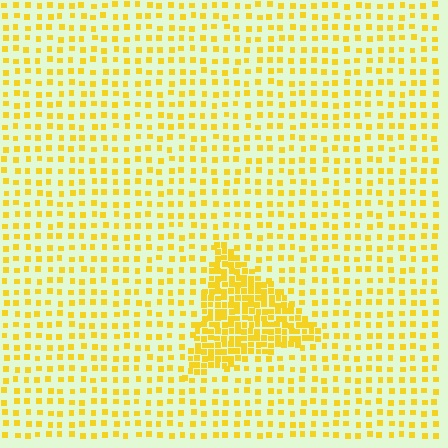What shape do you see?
I see a triangle.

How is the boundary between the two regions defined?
The boundary is defined by a change in element density (approximately 2.7x ratio). All elements are the same color, size, and shape.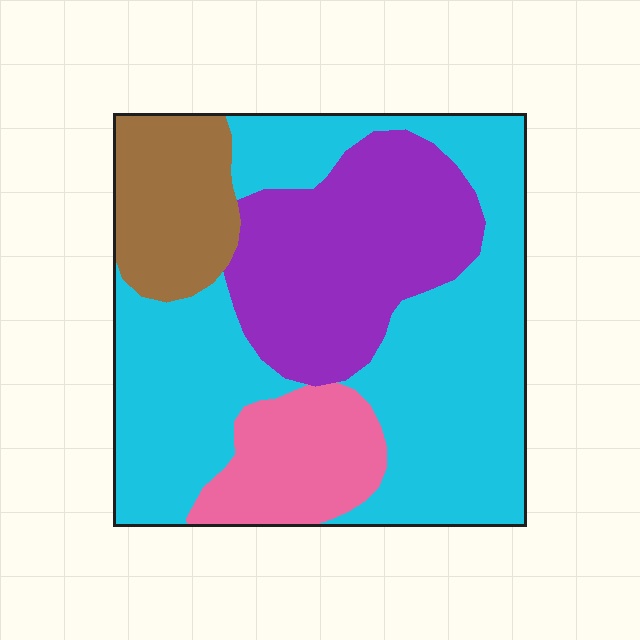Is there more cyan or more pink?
Cyan.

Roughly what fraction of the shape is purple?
Purple takes up less than a quarter of the shape.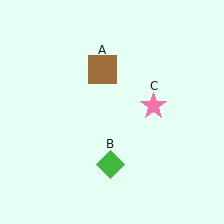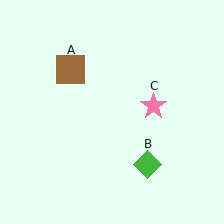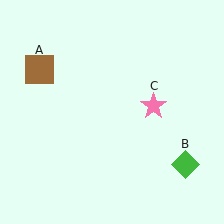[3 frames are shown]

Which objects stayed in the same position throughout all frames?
Pink star (object C) remained stationary.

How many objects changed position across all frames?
2 objects changed position: brown square (object A), green diamond (object B).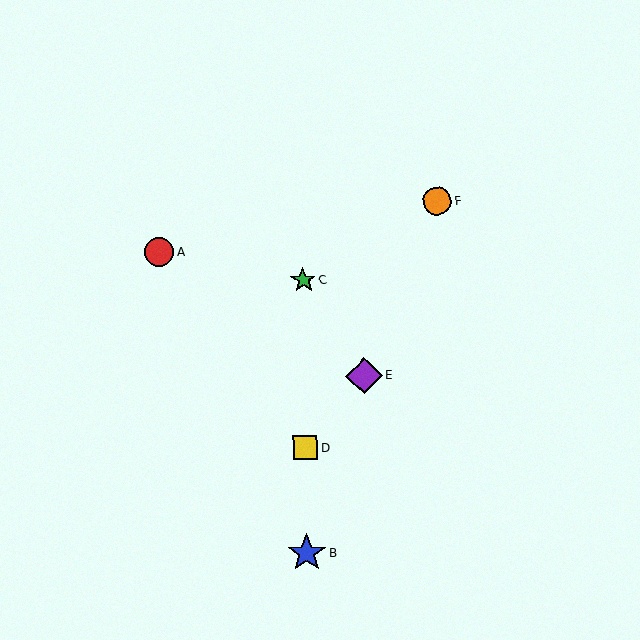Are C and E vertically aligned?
No, C is at x≈303 and E is at x≈364.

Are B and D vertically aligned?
Yes, both are at x≈307.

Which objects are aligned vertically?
Objects B, C, D are aligned vertically.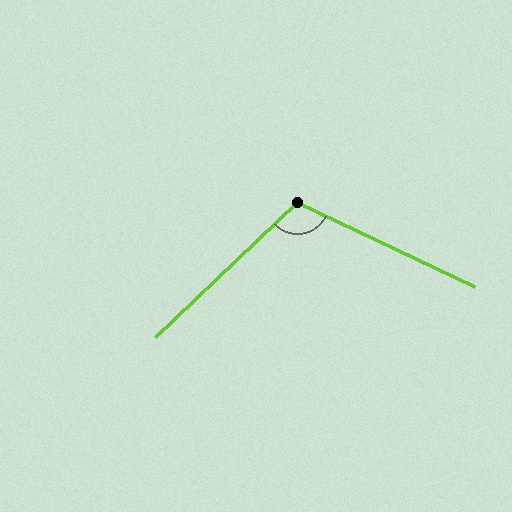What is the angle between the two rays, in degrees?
Approximately 111 degrees.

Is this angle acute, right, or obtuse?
It is obtuse.